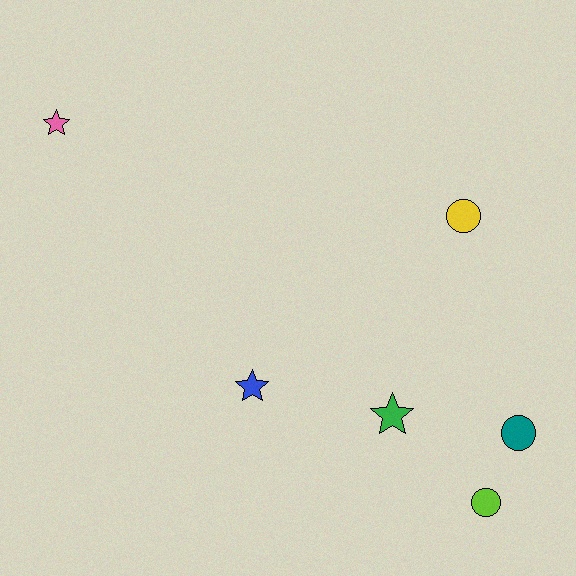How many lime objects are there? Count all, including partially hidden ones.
There is 1 lime object.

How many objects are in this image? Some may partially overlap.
There are 6 objects.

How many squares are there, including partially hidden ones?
There are no squares.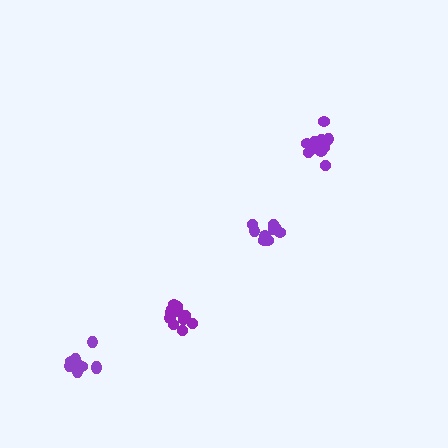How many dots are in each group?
Group 1: 13 dots, Group 2: 13 dots, Group 3: 9 dots, Group 4: 9 dots (44 total).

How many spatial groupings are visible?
There are 4 spatial groupings.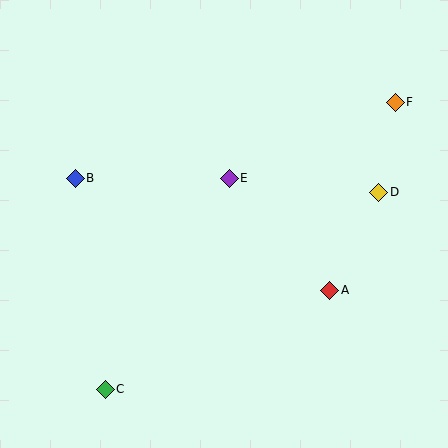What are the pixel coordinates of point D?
Point D is at (379, 192).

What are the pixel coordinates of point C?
Point C is at (105, 389).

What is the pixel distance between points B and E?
The distance between B and E is 154 pixels.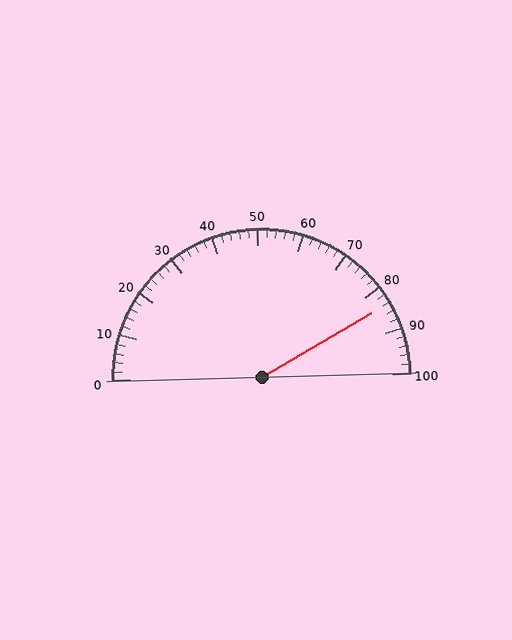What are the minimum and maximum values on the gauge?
The gauge ranges from 0 to 100.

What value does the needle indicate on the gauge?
The needle indicates approximately 84.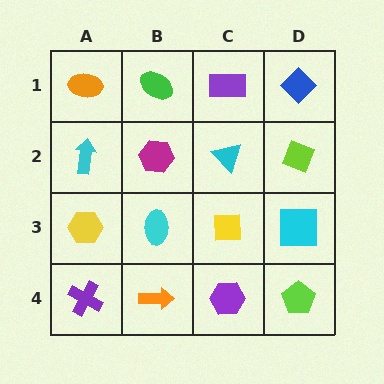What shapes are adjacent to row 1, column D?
A lime diamond (row 2, column D), a purple rectangle (row 1, column C).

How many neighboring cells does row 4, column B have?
3.